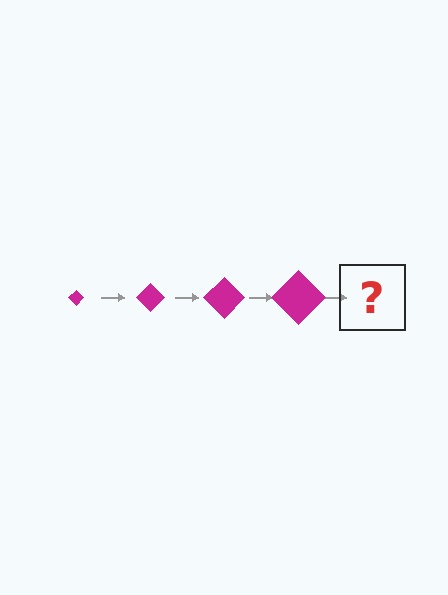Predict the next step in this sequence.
The next step is a magenta diamond, larger than the previous one.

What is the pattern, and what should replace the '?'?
The pattern is that the diamond gets progressively larger each step. The '?' should be a magenta diamond, larger than the previous one.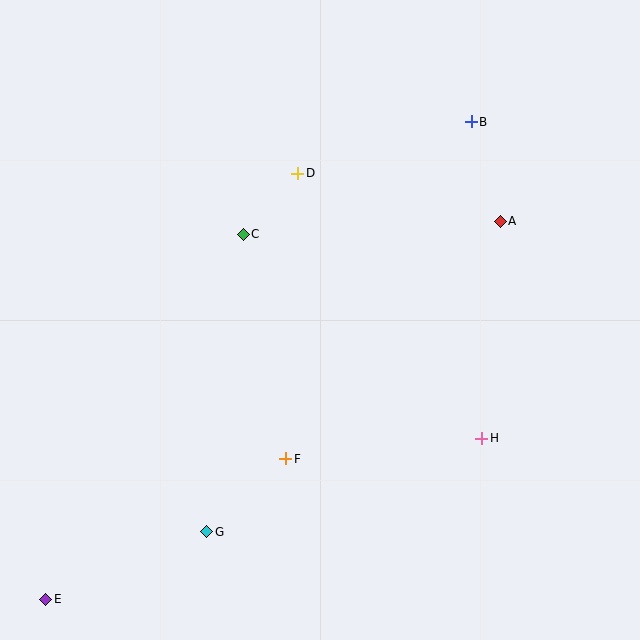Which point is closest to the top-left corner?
Point C is closest to the top-left corner.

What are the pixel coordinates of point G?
Point G is at (207, 532).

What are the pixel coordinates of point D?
Point D is at (298, 173).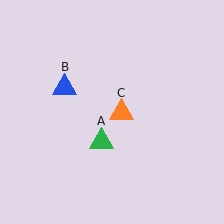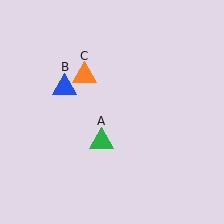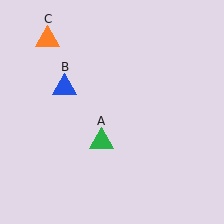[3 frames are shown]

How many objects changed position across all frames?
1 object changed position: orange triangle (object C).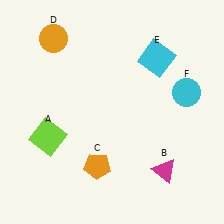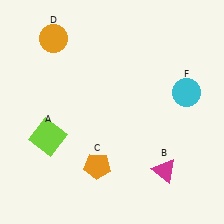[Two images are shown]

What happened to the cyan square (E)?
The cyan square (E) was removed in Image 2. It was in the top-right area of Image 1.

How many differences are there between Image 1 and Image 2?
There is 1 difference between the two images.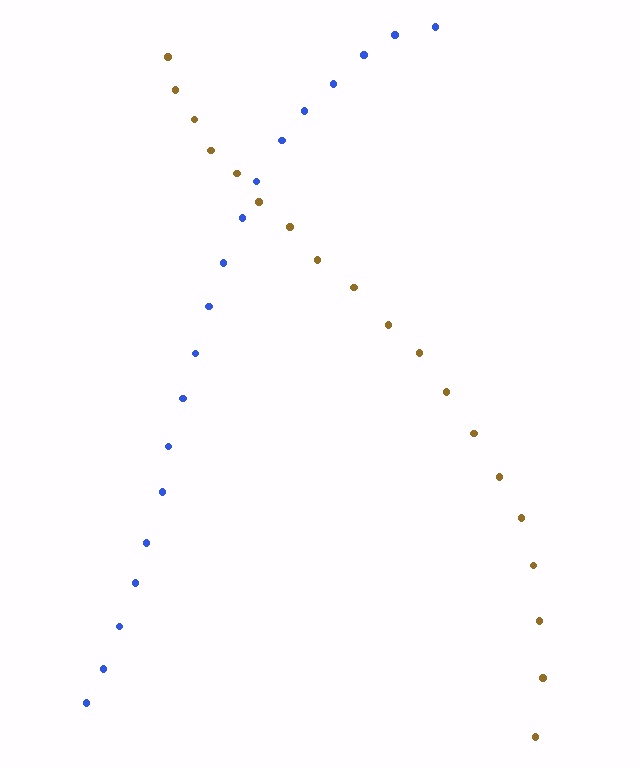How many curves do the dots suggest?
There are 2 distinct paths.